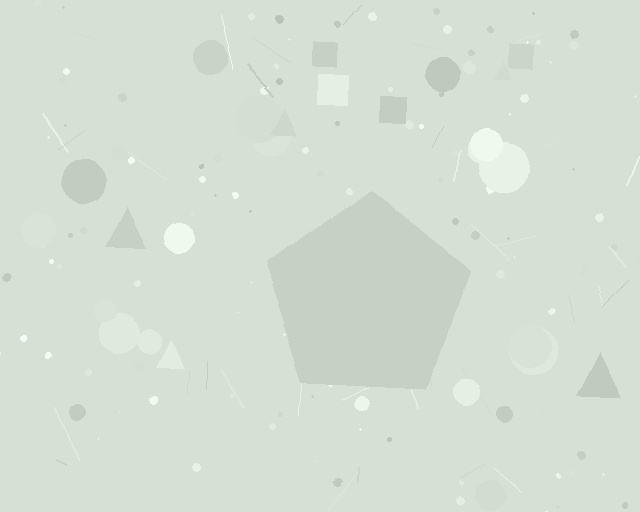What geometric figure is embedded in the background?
A pentagon is embedded in the background.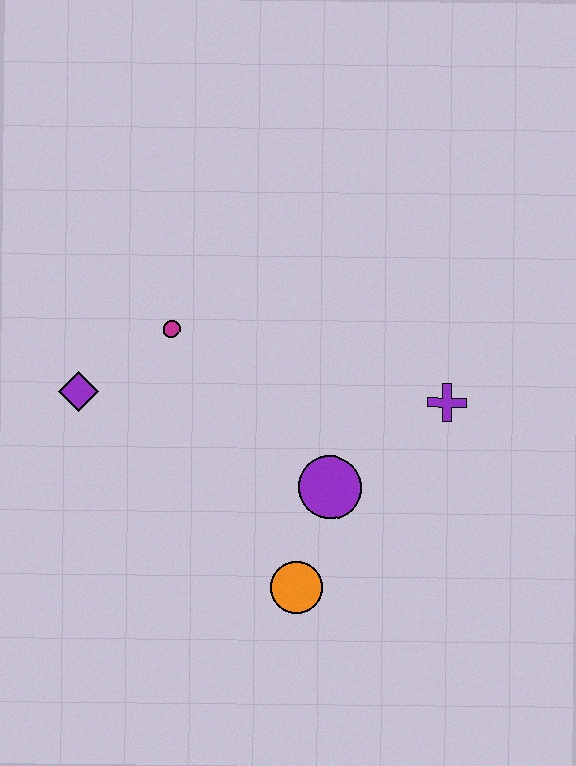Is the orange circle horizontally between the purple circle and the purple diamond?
Yes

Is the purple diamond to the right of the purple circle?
No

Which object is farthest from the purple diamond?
The purple cross is farthest from the purple diamond.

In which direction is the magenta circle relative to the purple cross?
The magenta circle is to the left of the purple cross.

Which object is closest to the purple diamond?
The magenta circle is closest to the purple diamond.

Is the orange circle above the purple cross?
No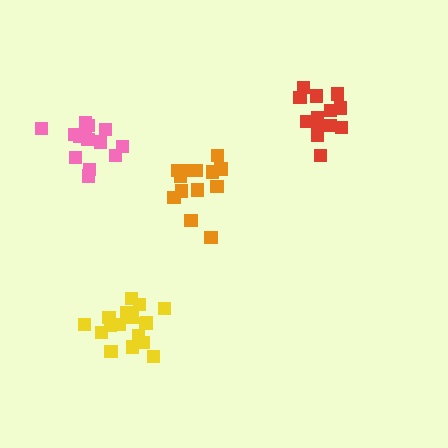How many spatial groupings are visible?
There are 4 spatial groupings.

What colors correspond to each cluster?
The clusters are colored: orange, red, pink, yellow.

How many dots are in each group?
Group 1: 13 dots, Group 2: 13 dots, Group 3: 15 dots, Group 4: 17 dots (58 total).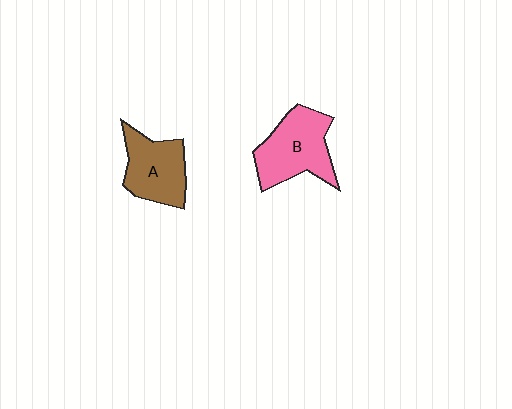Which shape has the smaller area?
Shape A (brown).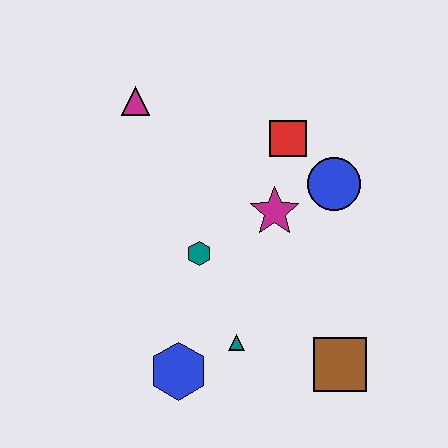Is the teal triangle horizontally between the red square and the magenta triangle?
Yes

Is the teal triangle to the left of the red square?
Yes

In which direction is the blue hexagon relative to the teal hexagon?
The blue hexagon is below the teal hexagon.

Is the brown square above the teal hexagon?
No